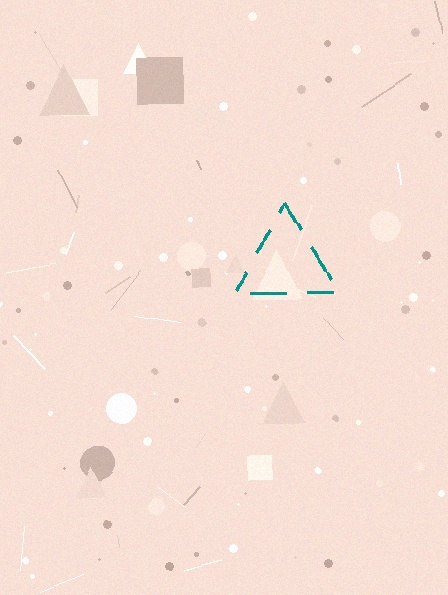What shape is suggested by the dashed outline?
The dashed outline suggests a triangle.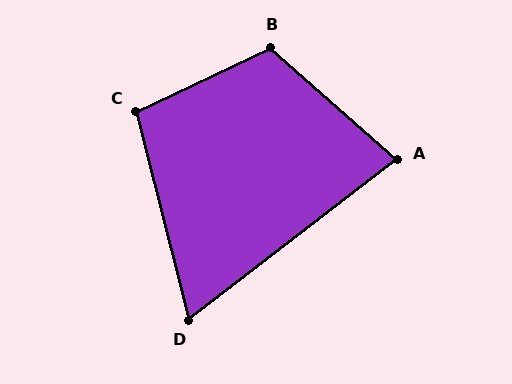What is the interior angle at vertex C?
Approximately 101 degrees (obtuse).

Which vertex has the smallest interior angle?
D, at approximately 67 degrees.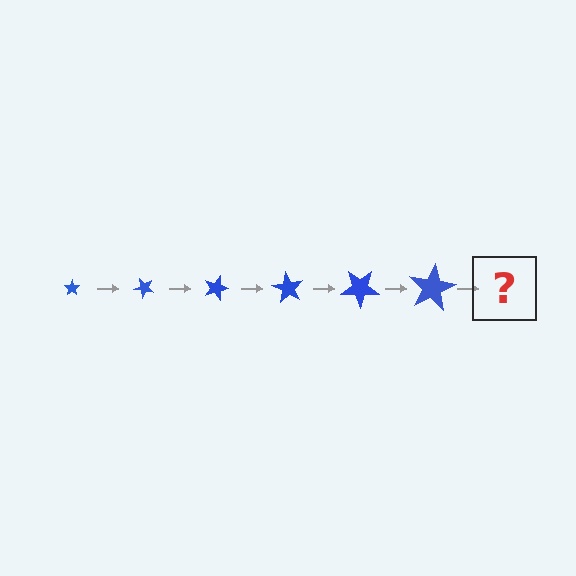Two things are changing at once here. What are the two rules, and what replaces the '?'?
The two rules are that the star grows larger each step and it rotates 45 degrees each step. The '?' should be a star, larger than the previous one and rotated 270 degrees from the start.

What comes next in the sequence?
The next element should be a star, larger than the previous one and rotated 270 degrees from the start.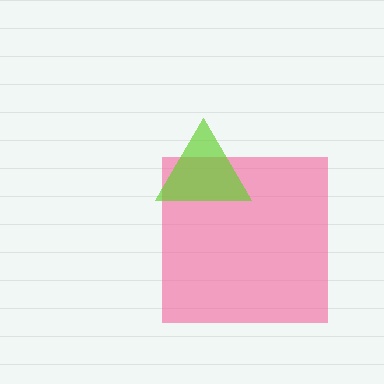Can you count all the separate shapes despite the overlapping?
Yes, there are 2 separate shapes.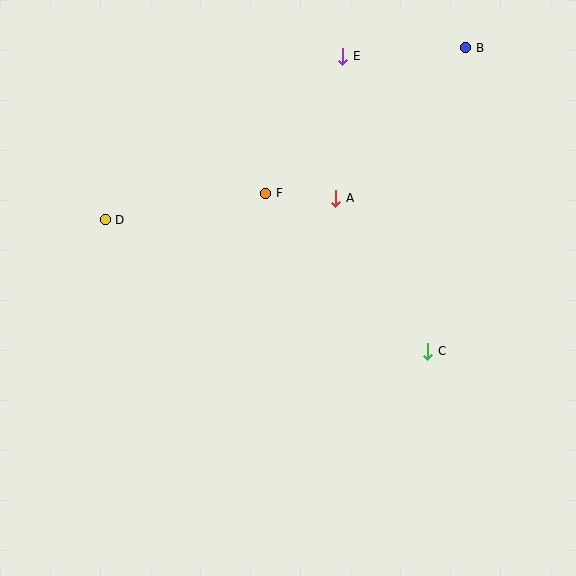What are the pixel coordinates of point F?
Point F is at (266, 193).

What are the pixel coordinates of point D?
Point D is at (105, 220).